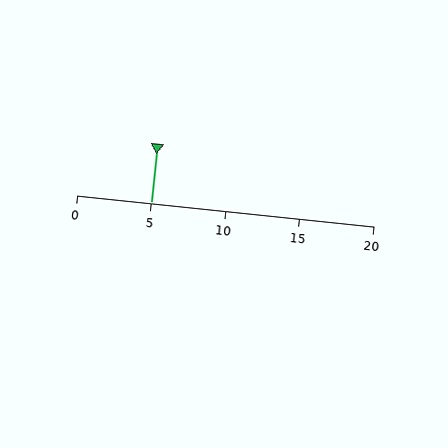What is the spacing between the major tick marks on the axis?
The major ticks are spaced 5 apart.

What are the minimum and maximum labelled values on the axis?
The axis runs from 0 to 20.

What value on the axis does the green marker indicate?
The marker indicates approximately 5.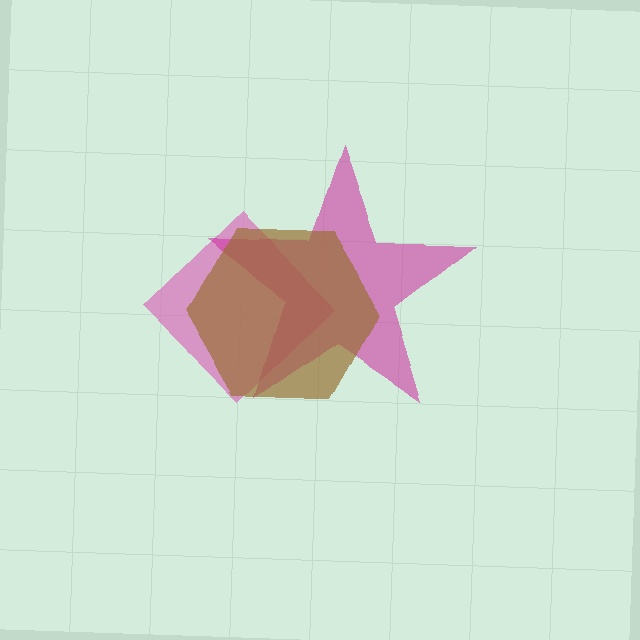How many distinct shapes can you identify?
There are 3 distinct shapes: a pink diamond, a magenta star, a brown hexagon.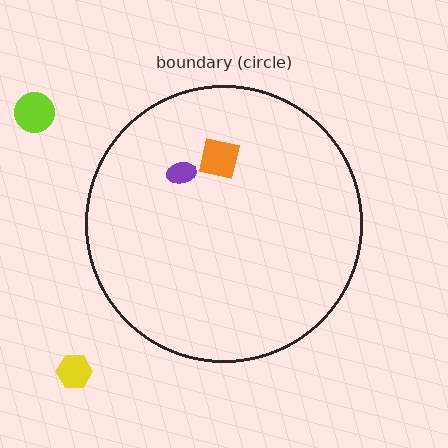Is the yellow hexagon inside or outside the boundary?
Outside.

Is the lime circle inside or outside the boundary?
Outside.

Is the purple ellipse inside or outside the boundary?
Inside.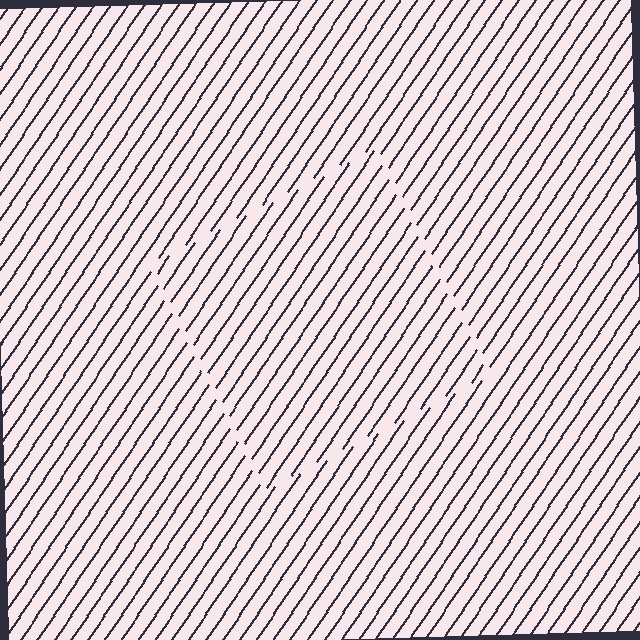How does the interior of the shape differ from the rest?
The interior of the shape contains the same grating, shifted by half a period — the contour is defined by the phase discontinuity where line-ends from the inner and outer gratings abut.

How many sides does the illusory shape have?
4 sides — the line-ends trace a square.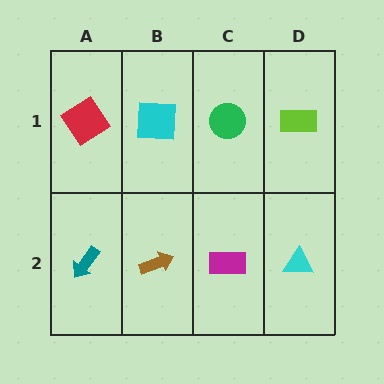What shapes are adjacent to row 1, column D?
A cyan triangle (row 2, column D), a green circle (row 1, column C).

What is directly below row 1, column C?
A magenta rectangle.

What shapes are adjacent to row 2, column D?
A lime rectangle (row 1, column D), a magenta rectangle (row 2, column C).